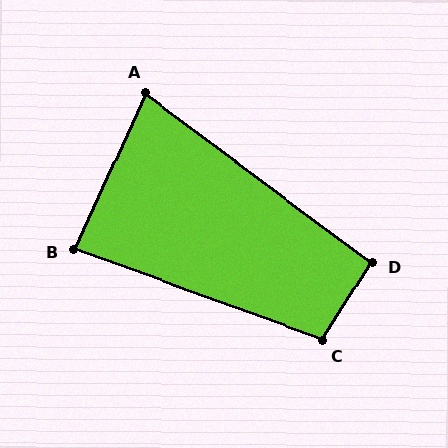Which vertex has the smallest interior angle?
A, at approximately 78 degrees.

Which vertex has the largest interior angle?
C, at approximately 102 degrees.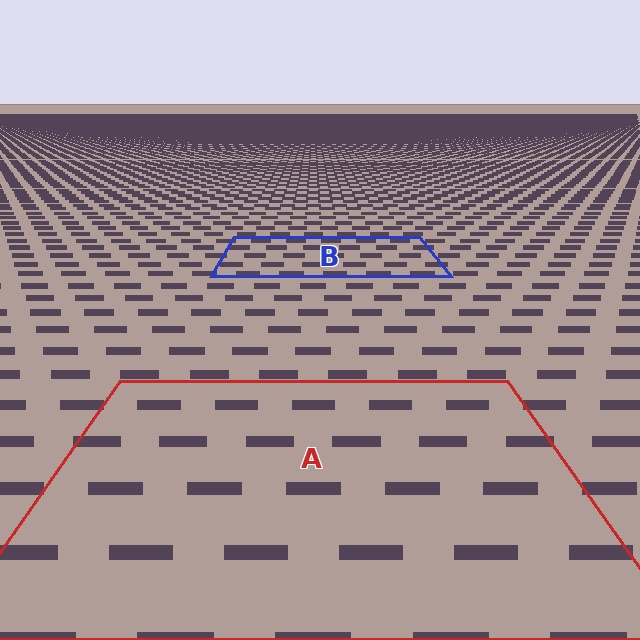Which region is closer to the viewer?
Region A is closer. The texture elements there are larger and more spread out.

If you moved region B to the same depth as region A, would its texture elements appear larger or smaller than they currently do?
They would appear larger. At a closer depth, the same texture elements are projected at a bigger on-screen size.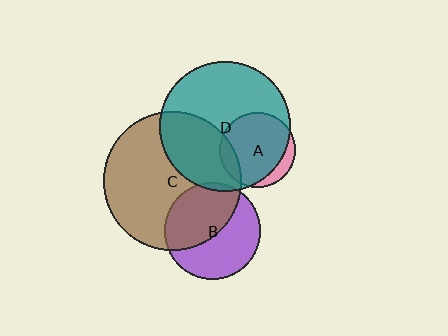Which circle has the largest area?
Circle C (brown).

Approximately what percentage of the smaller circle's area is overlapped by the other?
Approximately 85%.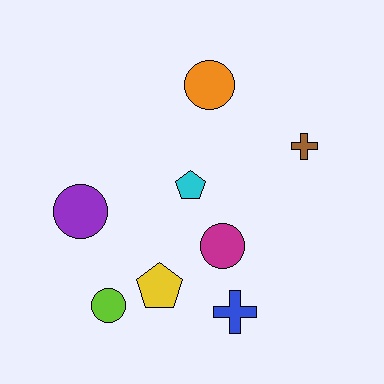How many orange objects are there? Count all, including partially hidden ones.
There is 1 orange object.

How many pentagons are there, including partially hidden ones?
There are 2 pentagons.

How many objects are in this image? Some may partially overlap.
There are 8 objects.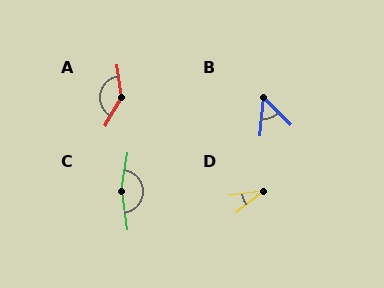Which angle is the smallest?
D, at approximately 30 degrees.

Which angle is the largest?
C, at approximately 161 degrees.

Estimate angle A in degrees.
Approximately 140 degrees.